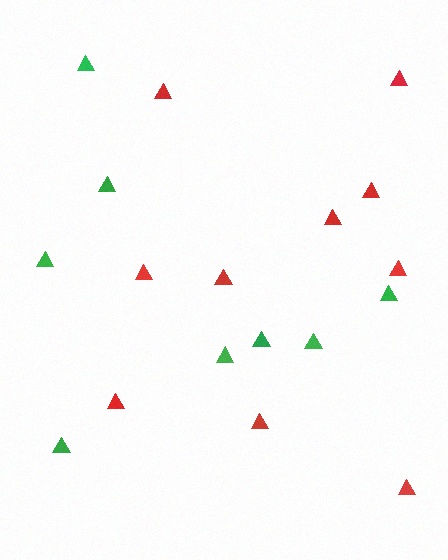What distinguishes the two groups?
There are 2 groups: one group of red triangles (10) and one group of green triangles (8).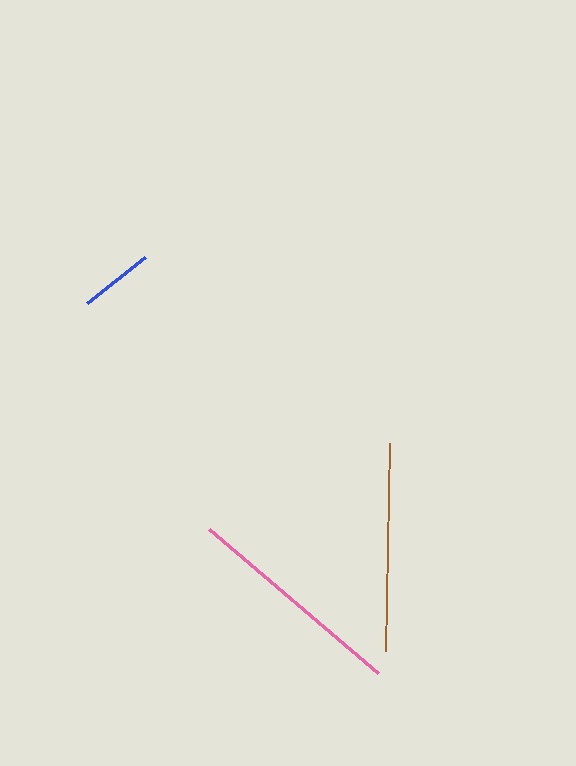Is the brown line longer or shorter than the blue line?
The brown line is longer than the blue line.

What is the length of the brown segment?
The brown segment is approximately 208 pixels long.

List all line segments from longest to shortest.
From longest to shortest: pink, brown, blue.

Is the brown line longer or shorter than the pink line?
The pink line is longer than the brown line.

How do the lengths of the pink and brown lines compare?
The pink and brown lines are approximately the same length.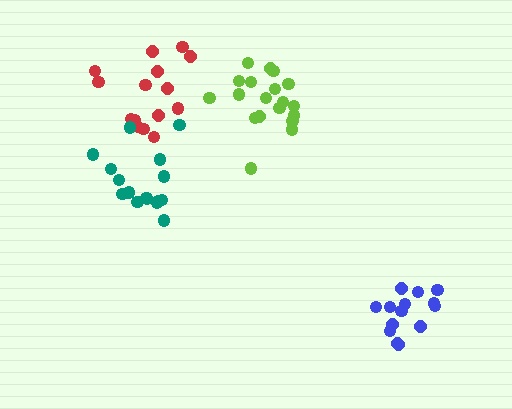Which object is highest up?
The red cluster is topmost.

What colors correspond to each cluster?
The clusters are colored: blue, red, teal, lime.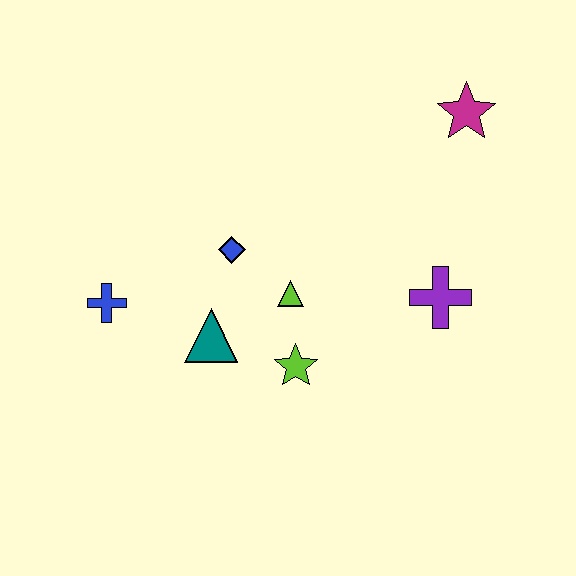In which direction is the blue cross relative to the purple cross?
The blue cross is to the left of the purple cross.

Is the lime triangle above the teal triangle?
Yes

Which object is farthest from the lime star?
The magenta star is farthest from the lime star.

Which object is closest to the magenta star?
The purple cross is closest to the magenta star.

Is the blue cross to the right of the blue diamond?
No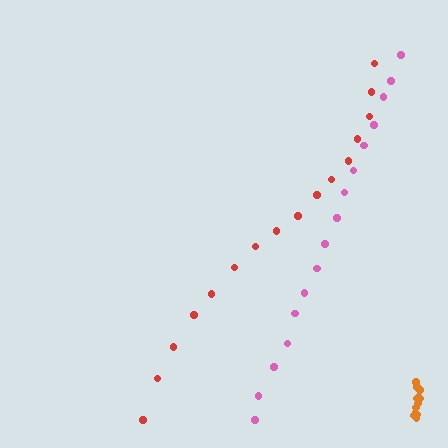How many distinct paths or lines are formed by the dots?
There are 3 distinct paths.